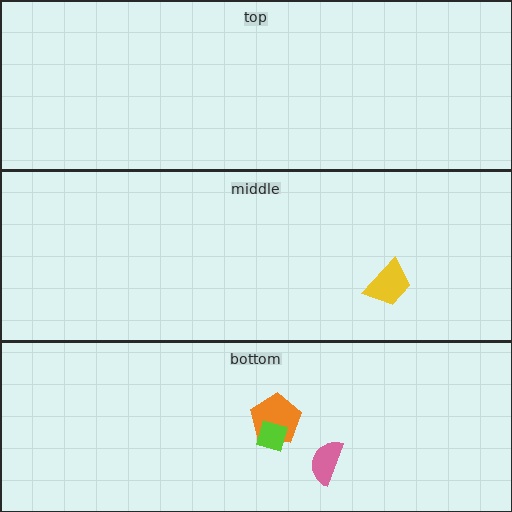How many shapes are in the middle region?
1.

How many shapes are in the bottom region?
3.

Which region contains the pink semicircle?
The bottom region.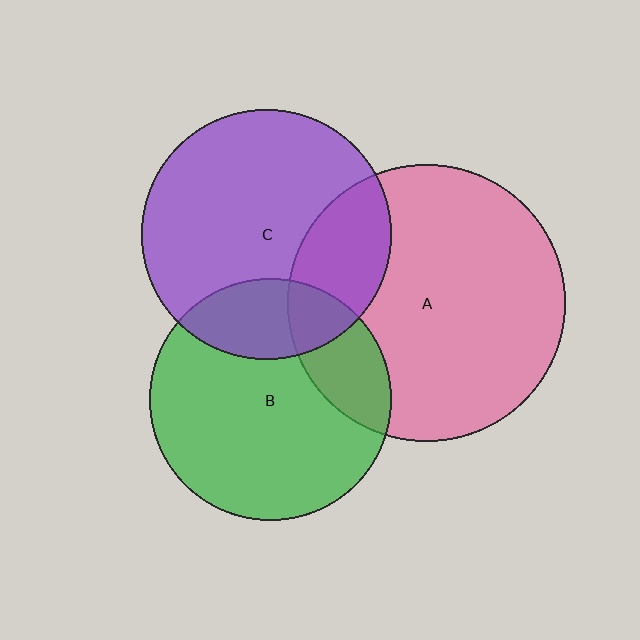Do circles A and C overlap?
Yes.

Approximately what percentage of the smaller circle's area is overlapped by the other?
Approximately 25%.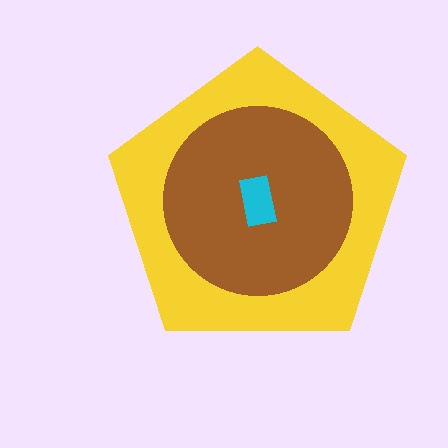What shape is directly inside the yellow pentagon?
The brown circle.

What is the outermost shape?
The yellow pentagon.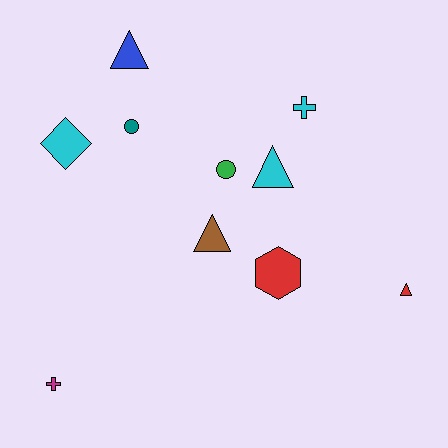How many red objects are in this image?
There are 2 red objects.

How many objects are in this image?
There are 10 objects.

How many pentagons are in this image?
There are no pentagons.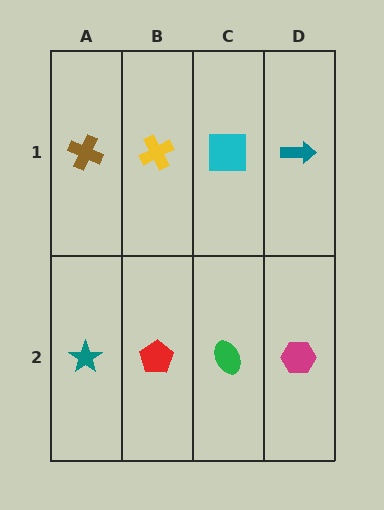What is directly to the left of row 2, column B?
A teal star.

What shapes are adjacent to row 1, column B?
A red pentagon (row 2, column B), a brown cross (row 1, column A), a cyan square (row 1, column C).